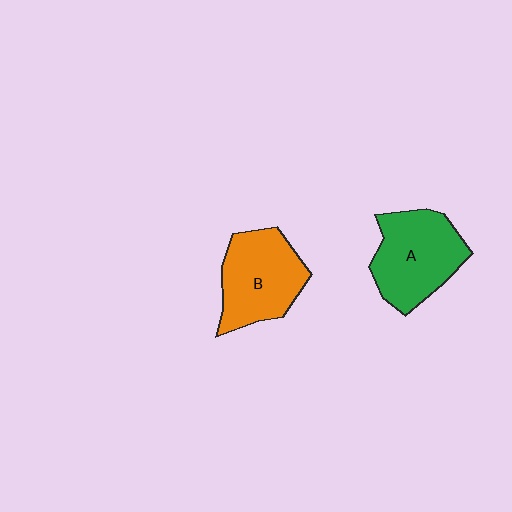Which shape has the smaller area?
Shape B (orange).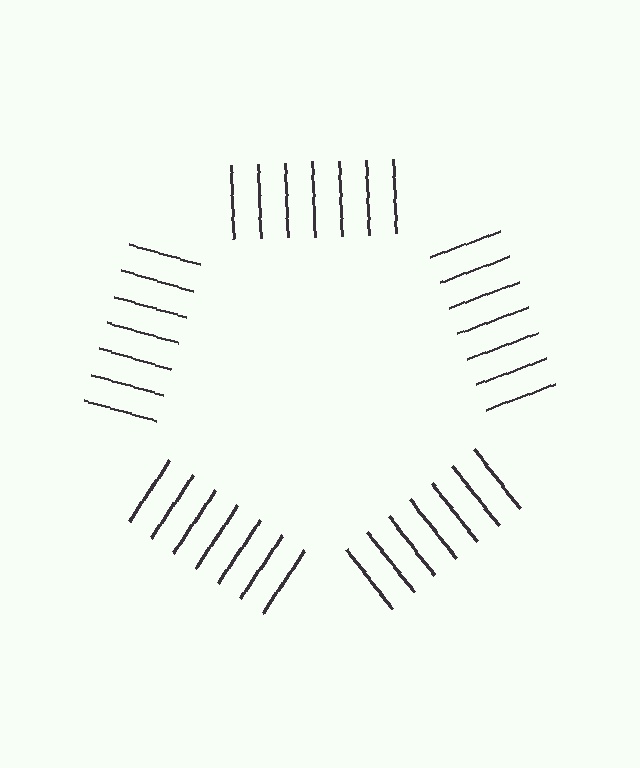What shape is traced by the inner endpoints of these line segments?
An illusory pentagon — the line segments terminate on its edges but no continuous stroke is drawn.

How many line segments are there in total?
35 — 7 along each of the 5 edges.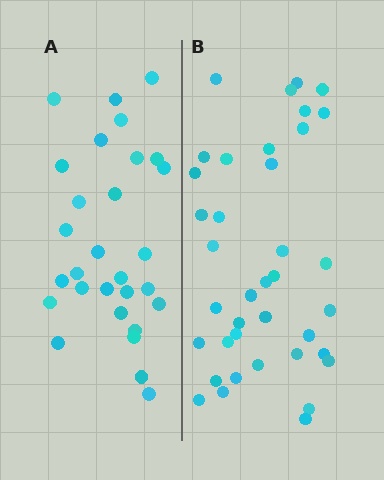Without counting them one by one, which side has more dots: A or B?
Region B (the right region) has more dots.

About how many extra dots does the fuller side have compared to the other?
Region B has roughly 8 or so more dots than region A.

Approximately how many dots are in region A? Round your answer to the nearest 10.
About 30 dots. (The exact count is 29, which rounds to 30.)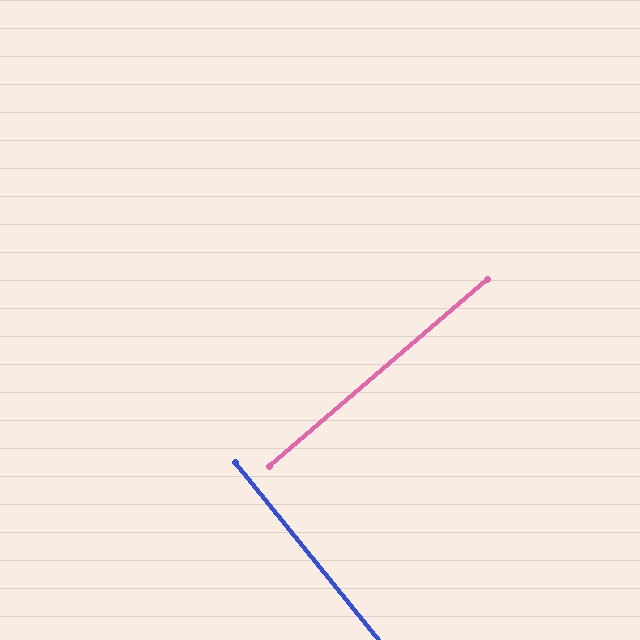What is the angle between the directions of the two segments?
Approximately 88 degrees.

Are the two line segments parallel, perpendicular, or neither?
Perpendicular — they meet at approximately 88°.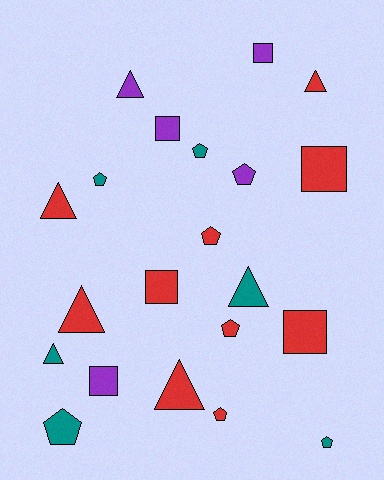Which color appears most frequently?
Red, with 10 objects.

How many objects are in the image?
There are 21 objects.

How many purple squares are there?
There are 3 purple squares.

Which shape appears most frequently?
Pentagon, with 8 objects.